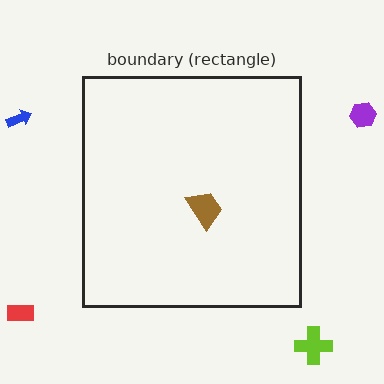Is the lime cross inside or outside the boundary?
Outside.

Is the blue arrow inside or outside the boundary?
Outside.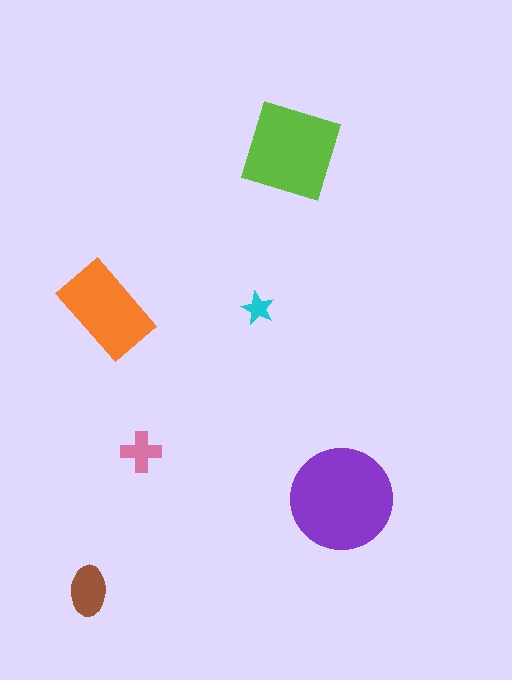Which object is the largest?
The purple circle.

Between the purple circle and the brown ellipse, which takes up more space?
The purple circle.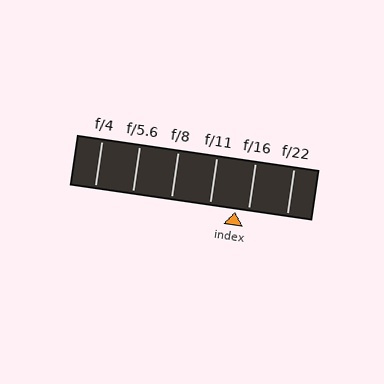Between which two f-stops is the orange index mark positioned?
The index mark is between f/11 and f/16.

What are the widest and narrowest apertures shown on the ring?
The widest aperture shown is f/4 and the narrowest is f/22.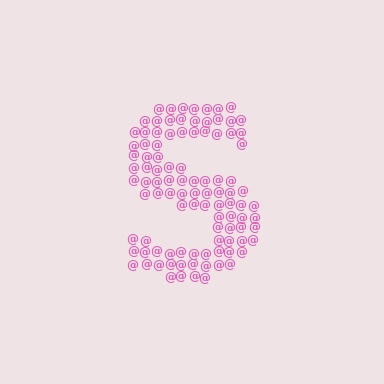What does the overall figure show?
The overall figure shows the letter S.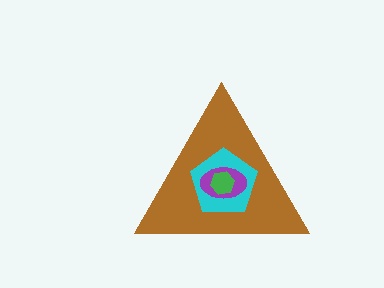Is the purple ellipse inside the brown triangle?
Yes.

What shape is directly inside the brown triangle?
The cyan pentagon.